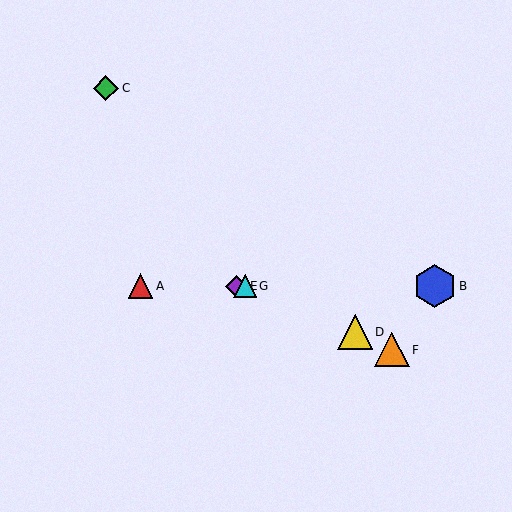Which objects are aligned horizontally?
Objects A, B, E, G are aligned horizontally.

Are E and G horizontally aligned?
Yes, both are at y≈286.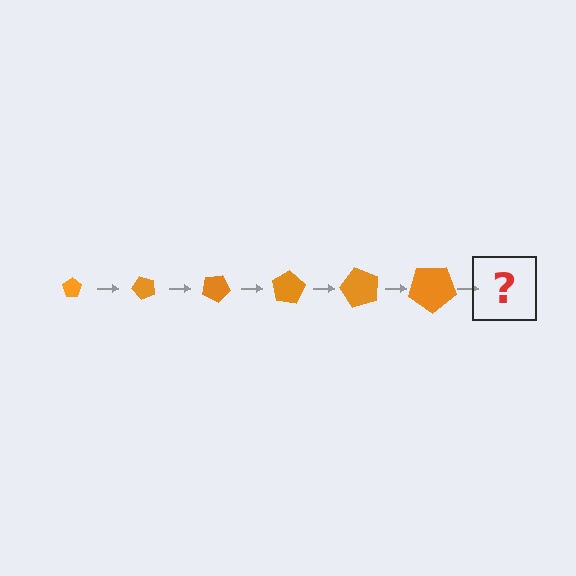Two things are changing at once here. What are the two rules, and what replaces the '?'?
The two rules are that the pentagon grows larger each step and it rotates 50 degrees each step. The '?' should be a pentagon, larger than the previous one and rotated 300 degrees from the start.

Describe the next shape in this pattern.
It should be a pentagon, larger than the previous one and rotated 300 degrees from the start.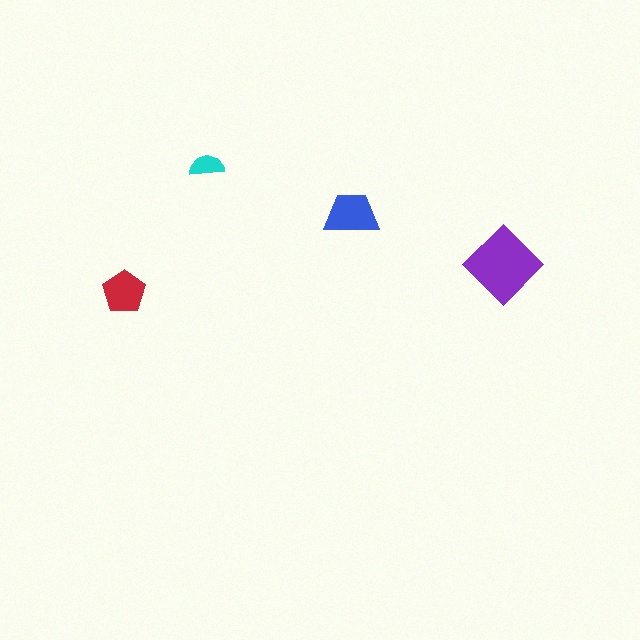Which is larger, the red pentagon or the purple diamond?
The purple diamond.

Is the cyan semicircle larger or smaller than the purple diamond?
Smaller.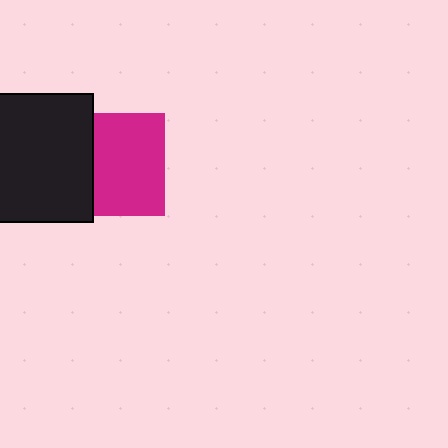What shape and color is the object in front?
The object in front is a black square.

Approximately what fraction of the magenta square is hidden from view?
Roughly 31% of the magenta square is hidden behind the black square.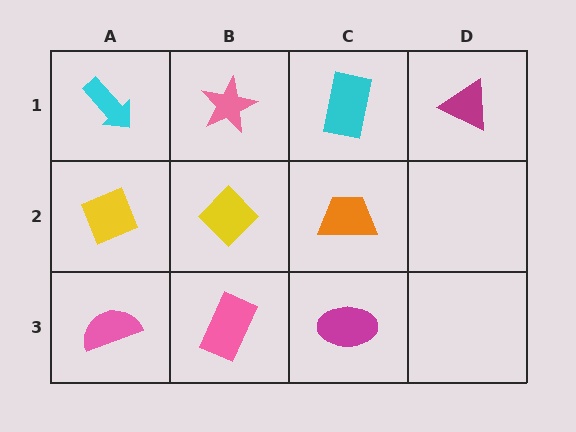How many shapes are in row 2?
3 shapes.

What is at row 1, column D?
A magenta triangle.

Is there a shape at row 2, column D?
No, that cell is empty.